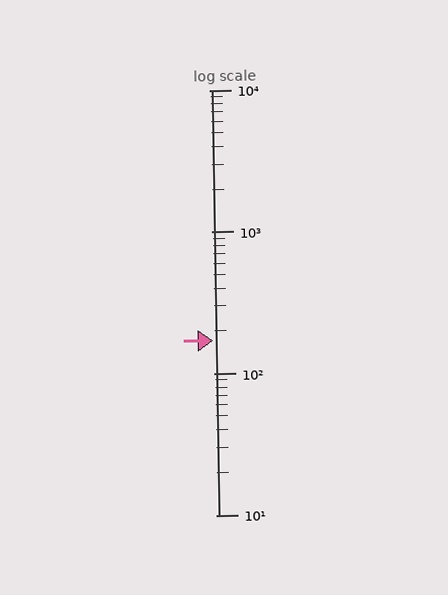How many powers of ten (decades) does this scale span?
The scale spans 3 decades, from 10 to 10000.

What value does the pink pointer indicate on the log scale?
The pointer indicates approximately 170.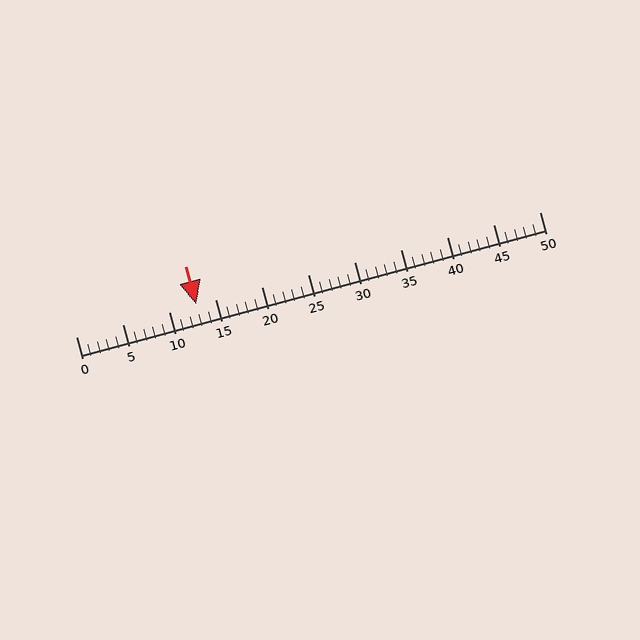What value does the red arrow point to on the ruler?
The red arrow points to approximately 13.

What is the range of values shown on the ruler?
The ruler shows values from 0 to 50.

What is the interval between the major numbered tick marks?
The major tick marks are spaced 5 units apart.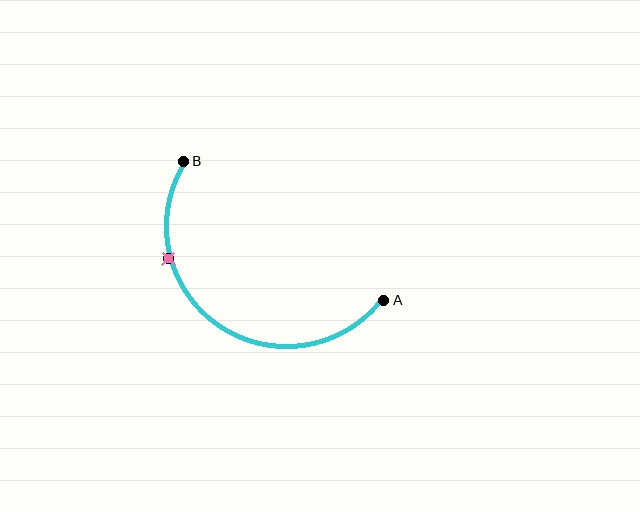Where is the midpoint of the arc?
The arc midpoint is the point on the curve farthest from the straight line joining A and B. It sits below and to the left of that line.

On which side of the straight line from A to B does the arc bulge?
The arc bulges below and to the left of the straight line connecting A and B.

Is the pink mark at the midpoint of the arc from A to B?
No. The pink mark lies on the arc but is closer to endpoint B. The arc midpoint would be at the point on the curve equidistant along the arc from both A and B.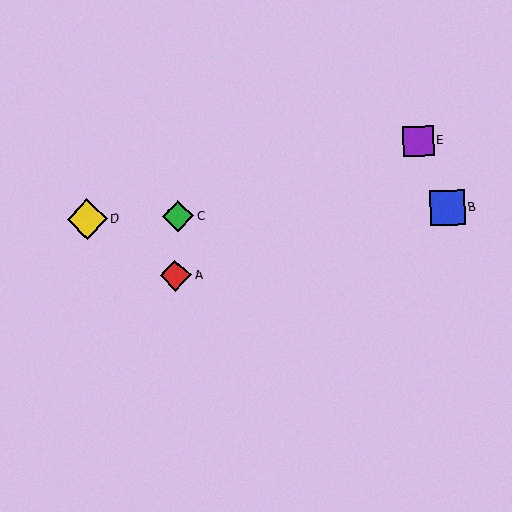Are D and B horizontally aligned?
Yes, both are at y≈219.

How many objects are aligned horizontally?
3 objects (B, C, D) are aligned horizontally.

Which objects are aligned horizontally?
Objects B, C, D are aligned horizontally.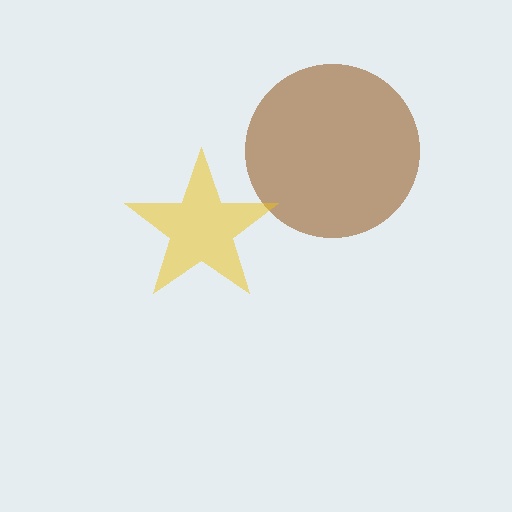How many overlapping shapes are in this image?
There are 2 overlapping shapes in the image.